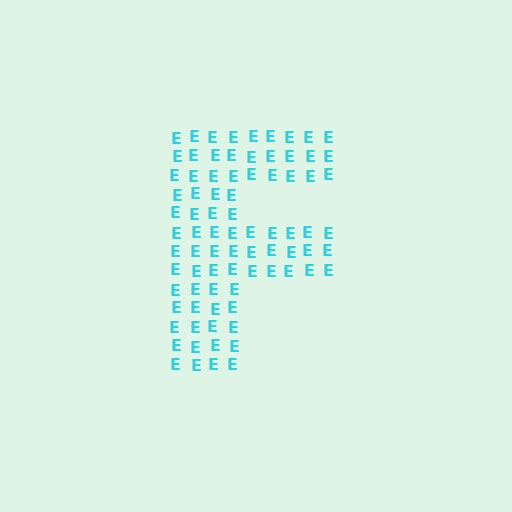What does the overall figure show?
The overall figure shows the letter F.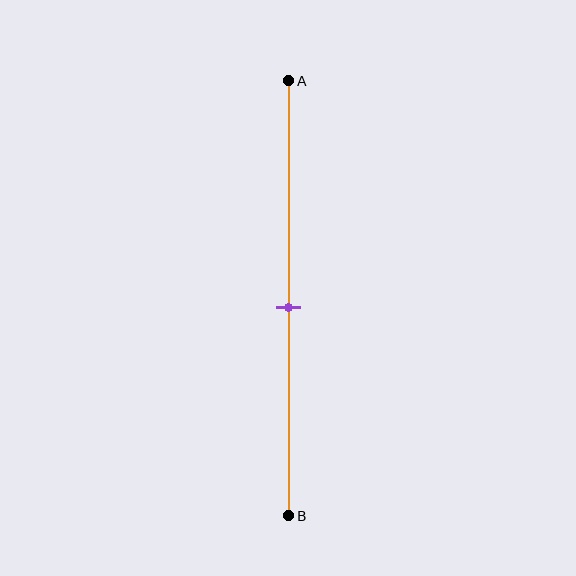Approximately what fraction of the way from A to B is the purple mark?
The purple mark is approximately 50% of the way from A to B.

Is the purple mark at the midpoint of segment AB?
Yes, the mark is approximately at the midpoint.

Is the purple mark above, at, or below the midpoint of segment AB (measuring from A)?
The purple mark is approximately at the midpoint of segment AB.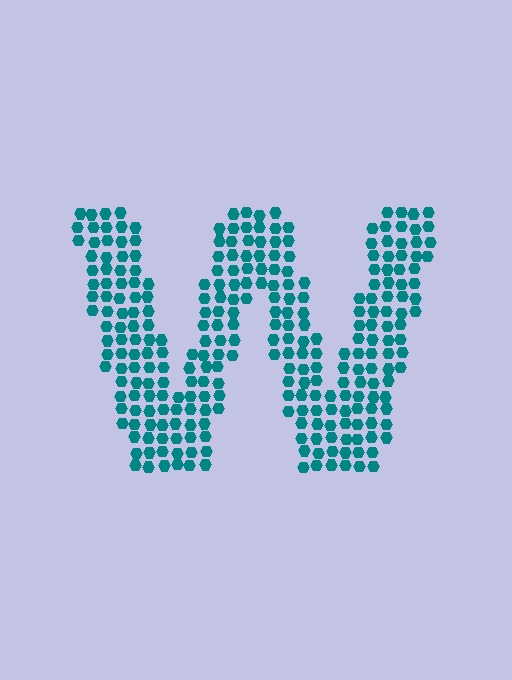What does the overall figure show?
The overall figure shows the letter W.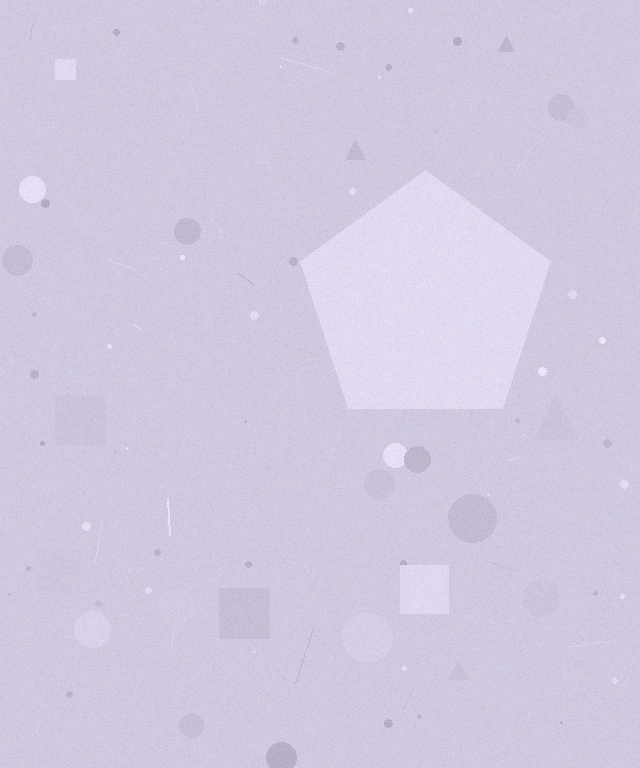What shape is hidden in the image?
A pentagon is hidden in the image.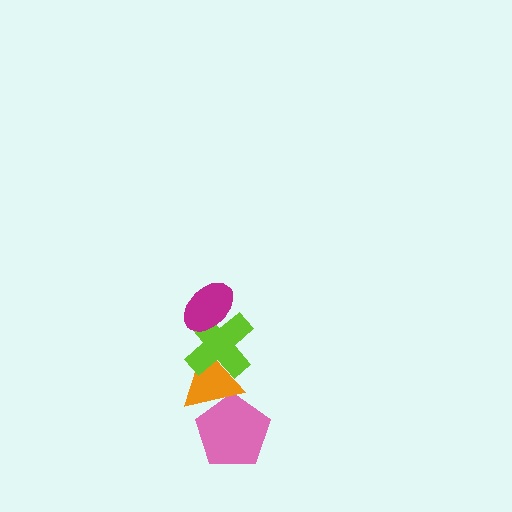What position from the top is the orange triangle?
The orange triangle is 3rd from the top.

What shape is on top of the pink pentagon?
The orange triangle is on top of the pink pentagon.